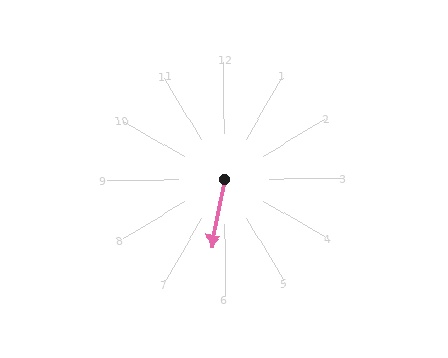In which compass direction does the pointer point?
South.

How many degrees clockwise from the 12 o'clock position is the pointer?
Approximately 191 degrees.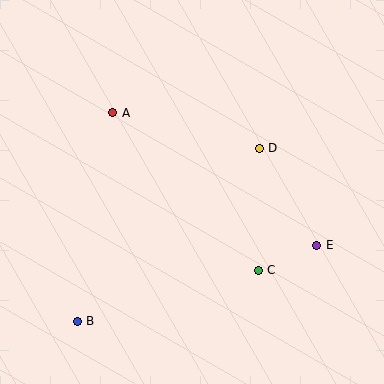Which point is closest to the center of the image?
Point D at (259, 148) is closest to the center.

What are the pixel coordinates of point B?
Point B is at (77, 321).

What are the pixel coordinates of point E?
Point E is at (317, 245).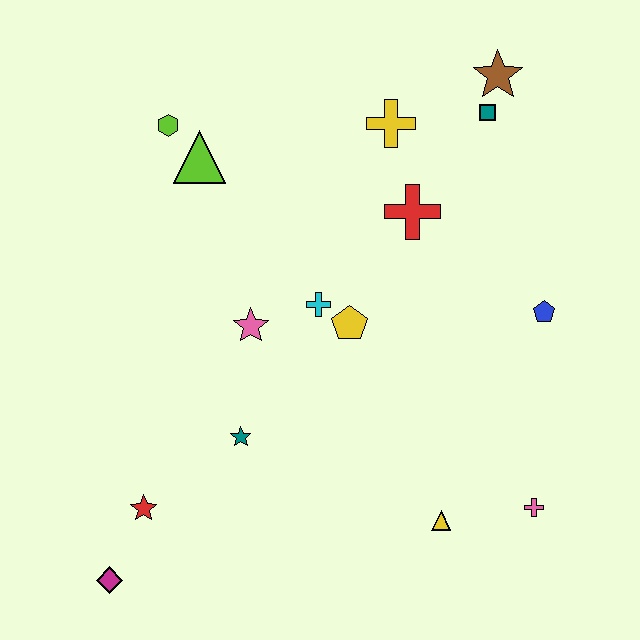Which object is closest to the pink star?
The cyan cross is closest to the pink star.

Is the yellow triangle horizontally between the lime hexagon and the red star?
No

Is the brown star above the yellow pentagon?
Yes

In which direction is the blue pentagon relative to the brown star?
The blue pentagon is below the brown star.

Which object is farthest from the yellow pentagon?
The magenta diamond is farthest from the yellow pentagon.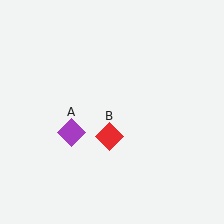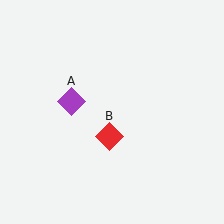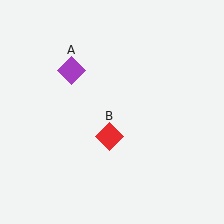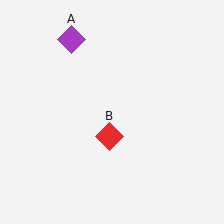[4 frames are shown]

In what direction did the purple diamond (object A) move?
The purple diamond (object A) moved up.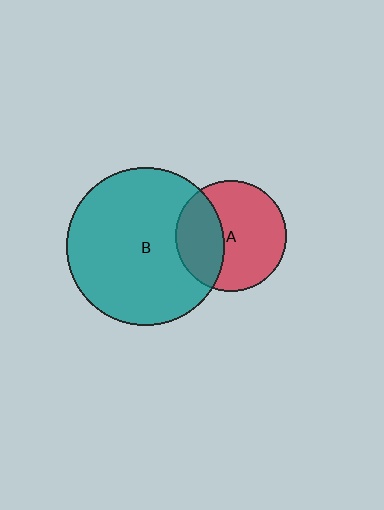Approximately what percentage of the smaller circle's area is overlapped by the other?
Approximately 35%.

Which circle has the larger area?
Circle B (teal).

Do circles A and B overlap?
Yes.